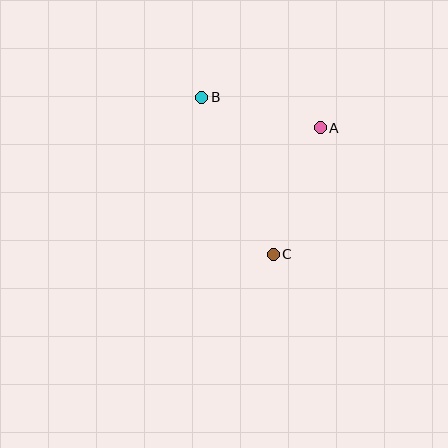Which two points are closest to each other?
Points A and B are closest to each other.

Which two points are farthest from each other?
Points B and C are farthest from each other.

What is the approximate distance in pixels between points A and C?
The distance between A and C is approximately 135 pixels.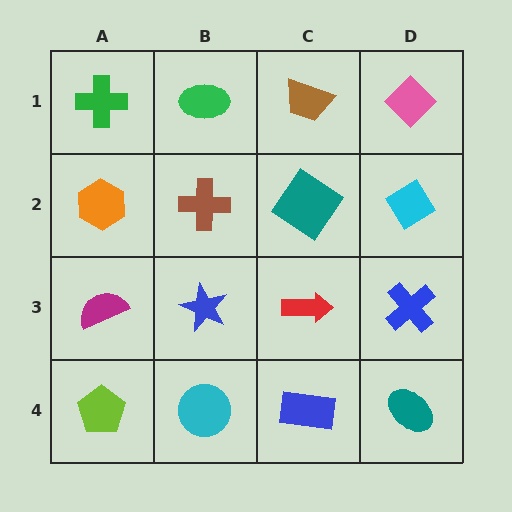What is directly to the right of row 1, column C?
A pink diamond.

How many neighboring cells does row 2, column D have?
3.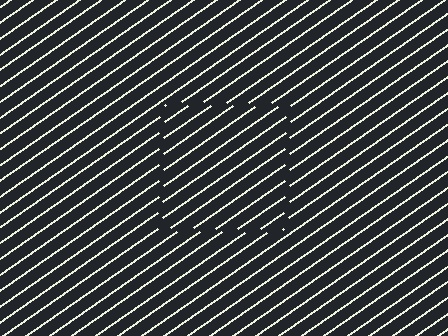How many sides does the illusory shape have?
4 sides — the line-ends trace a square.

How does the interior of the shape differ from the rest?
The interior of the shape contains the same grating, shifted by half a period — the contour is defined by the phase discontinuity where line-ends from the inner and outer gratings abut.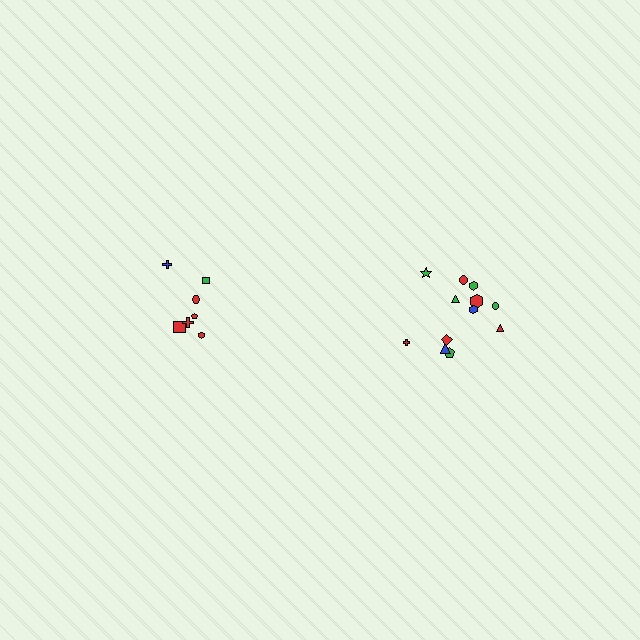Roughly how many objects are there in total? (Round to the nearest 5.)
Roughly 20 objects in total.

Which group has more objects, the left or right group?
The right group.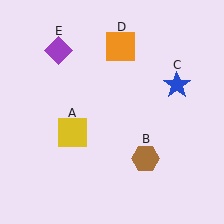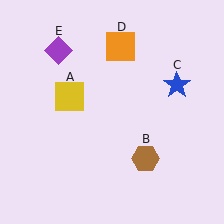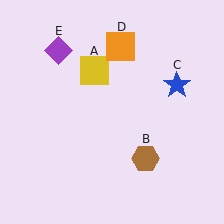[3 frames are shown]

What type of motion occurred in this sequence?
The yellow square (object A) rotated clockwise around the center of the scene.